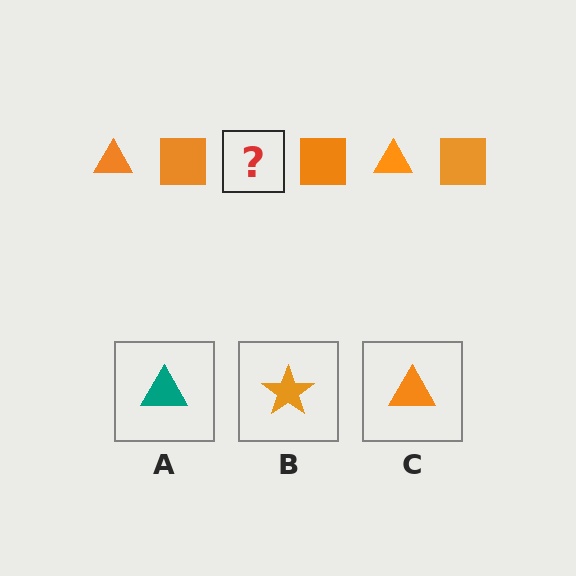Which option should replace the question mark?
Option C.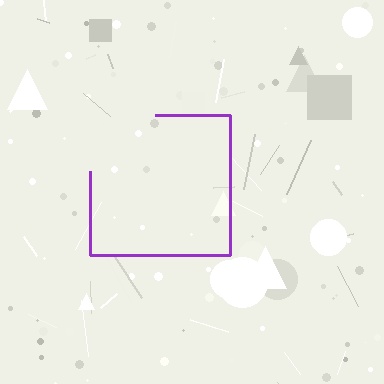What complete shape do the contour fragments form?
The contour fragments form a square.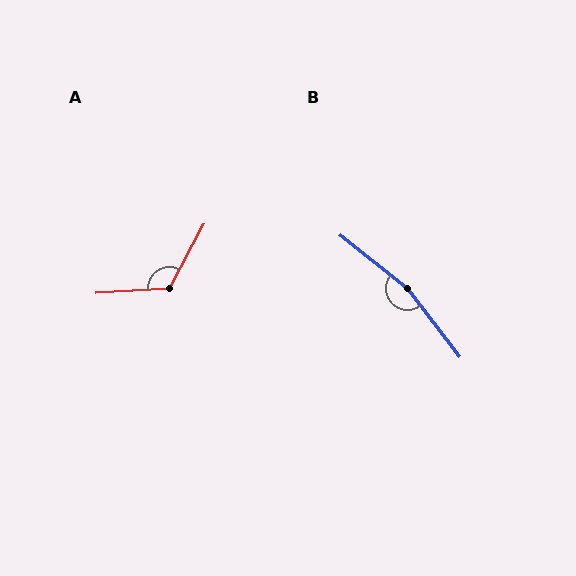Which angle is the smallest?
A, at approximately 122 degrees.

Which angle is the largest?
B, at approximately 166 degrees.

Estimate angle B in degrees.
Approximately 166 degrees.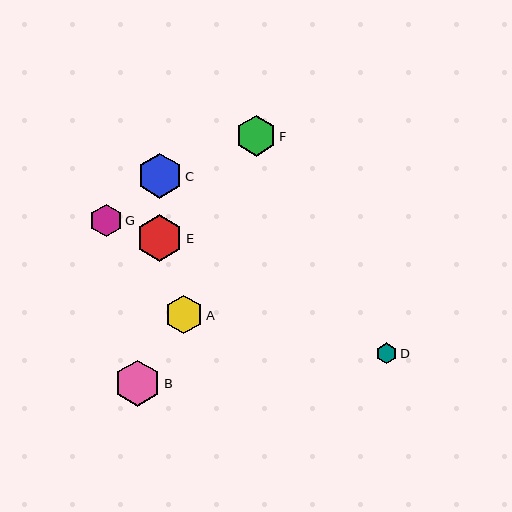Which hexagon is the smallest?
Hexagon D is the smallest with a size of approximately 21 pixels.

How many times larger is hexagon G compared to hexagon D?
Hexagon G is approximately 1.6 times the size of hexagon D.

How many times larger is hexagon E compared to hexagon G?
Hexagon E is approximately 1.4 times the size of hexagon G.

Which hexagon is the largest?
Hexagon E is the largest with a size of approximately 47 pixels.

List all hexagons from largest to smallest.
From largest to smallest: E, B, C, F, A, G, D.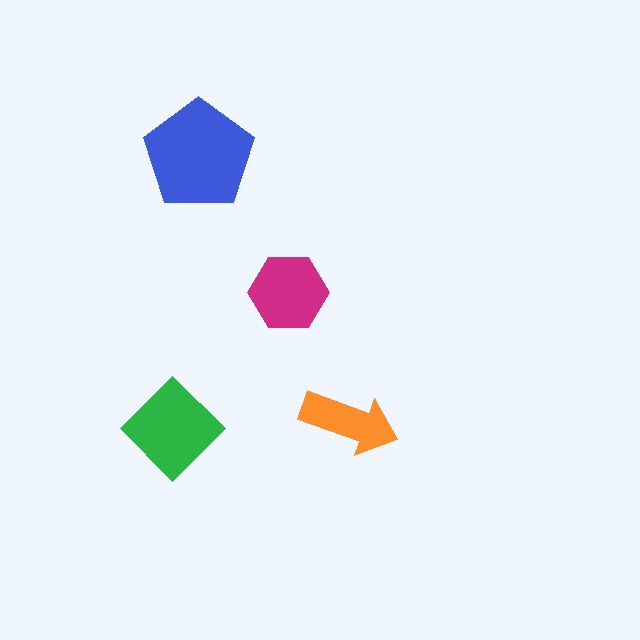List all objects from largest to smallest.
The blue pentagon, the green diamond, the magenta hexagon, the orange arrow.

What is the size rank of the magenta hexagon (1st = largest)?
3rd.